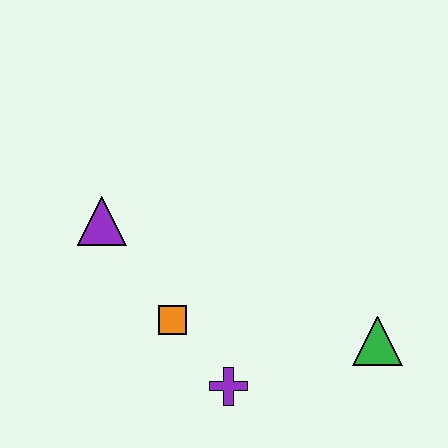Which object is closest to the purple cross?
The orange square is closest to the purple cross.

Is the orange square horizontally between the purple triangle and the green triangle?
Yes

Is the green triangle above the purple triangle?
No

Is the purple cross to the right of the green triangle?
No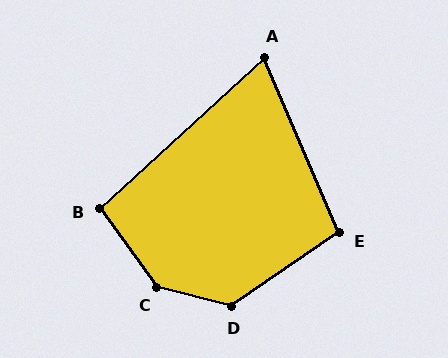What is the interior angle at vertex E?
Approximately 101 degrees (obtuse).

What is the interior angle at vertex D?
Approximately 131 degrees (obtuse).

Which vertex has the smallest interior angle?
A, at approximately 71 degrees.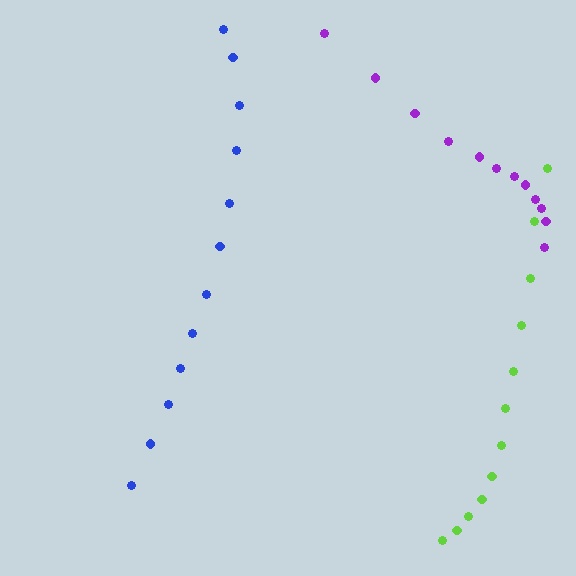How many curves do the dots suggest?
There are 3 distinct paths.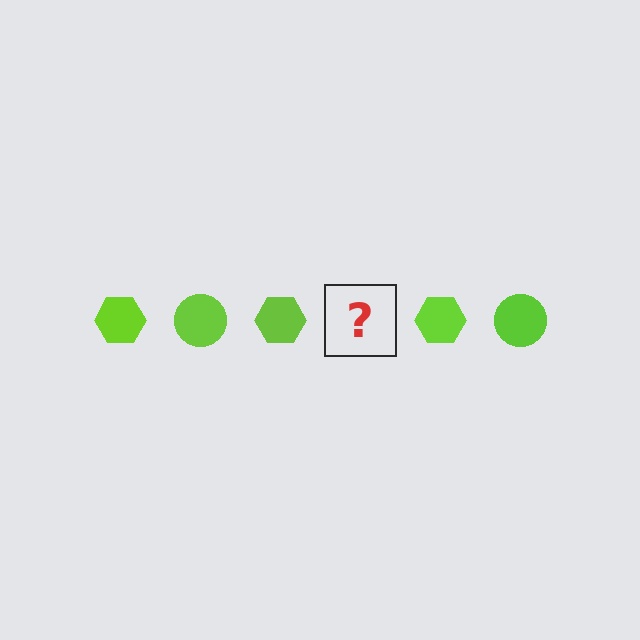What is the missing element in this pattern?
The missing element is a lime circle.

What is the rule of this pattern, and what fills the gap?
The rule is that the pattern cycles through hexagon, circle shapes in lime. The gap should be filled with a lime circle.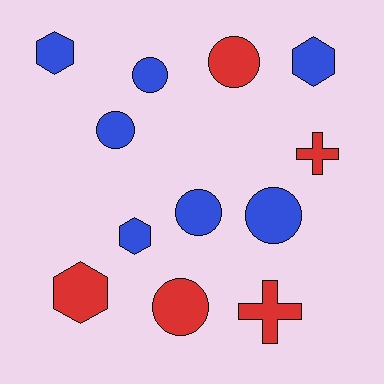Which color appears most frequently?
Blue, with 7 objects.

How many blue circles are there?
There are 4 blue circles.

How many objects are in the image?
There are 12 objects.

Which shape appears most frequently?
Circle, with 6 objects.